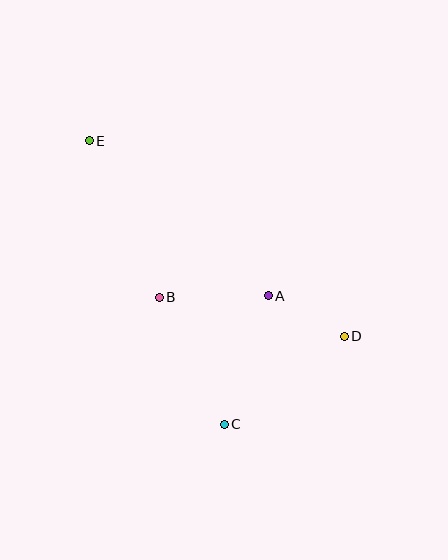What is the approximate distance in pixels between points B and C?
The distance between B and C is approximately 142 pixels.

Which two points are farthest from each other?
Points D and E are farthest from each other.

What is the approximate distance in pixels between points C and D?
The distance between C and D is approximately 148 pixels.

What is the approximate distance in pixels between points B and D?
The distance between B and D is approximately 189 pixels.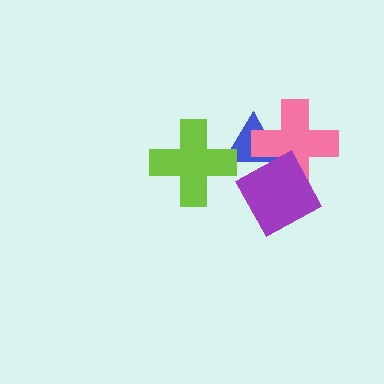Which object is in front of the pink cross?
The purple diamond is in front of the pink cross.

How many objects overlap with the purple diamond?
2 objects overlap with the purple diamond.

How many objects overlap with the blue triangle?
3 objects overlap with the blue triangle.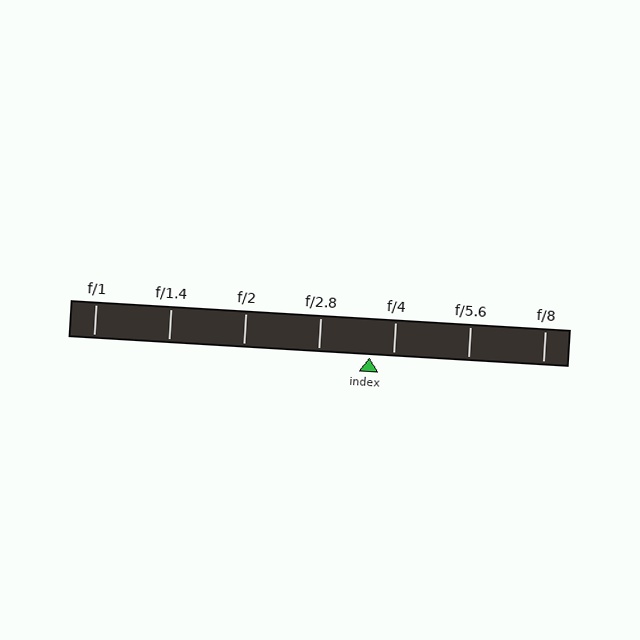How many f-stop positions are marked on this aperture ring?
There are 7 f-stop positions marked.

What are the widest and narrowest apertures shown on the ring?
The widest aperture shown is f/1 and the narrowest is f/8.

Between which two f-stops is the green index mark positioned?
The index mark is between f/2.8 and f/4.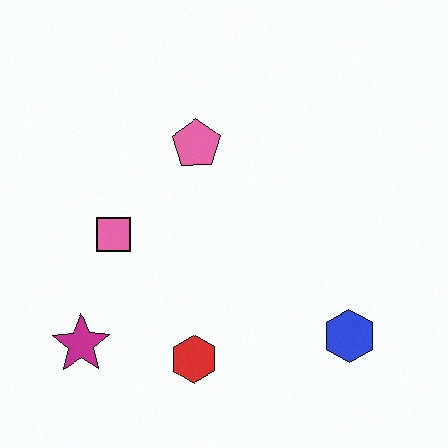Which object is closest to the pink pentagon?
The pink square is closest to the pink pentagon.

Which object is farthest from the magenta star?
The blue hexagon is farthest from the magenta star.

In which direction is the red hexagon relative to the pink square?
The red hexagon is below the pink square.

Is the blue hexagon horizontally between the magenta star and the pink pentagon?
No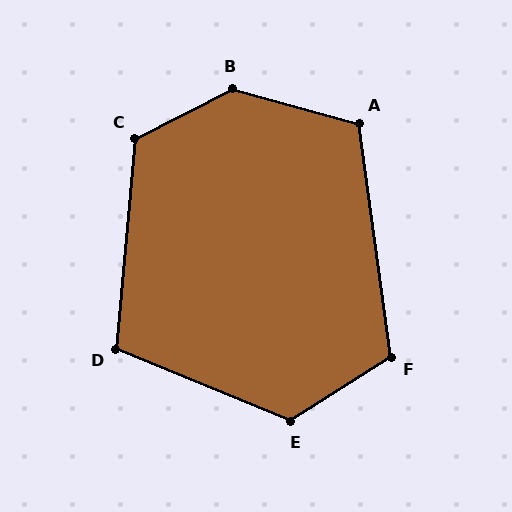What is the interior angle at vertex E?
Approximately 125 degrees (obtuse).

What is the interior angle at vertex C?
Approximately 122 degrees (obtuse).